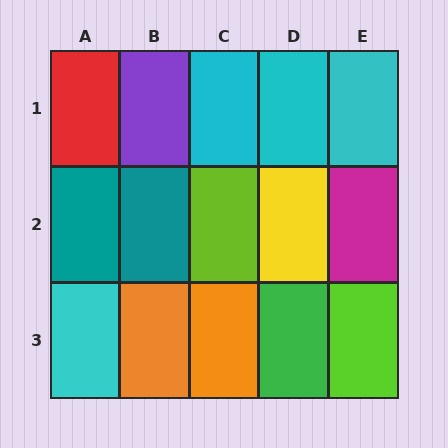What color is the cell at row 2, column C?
Lime.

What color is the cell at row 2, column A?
Teal.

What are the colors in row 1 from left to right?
Red, purple, cyan, cyan, cyan.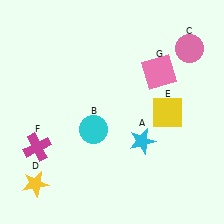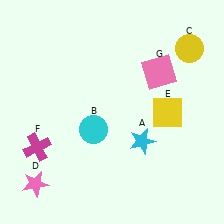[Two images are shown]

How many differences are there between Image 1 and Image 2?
There are 2 differences between the two images.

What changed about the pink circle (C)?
In Image 1, C is pink. In Image 2, it changed to yellow.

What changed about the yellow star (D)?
In Image 1, D is yellow. In Image 2, it changed to pink.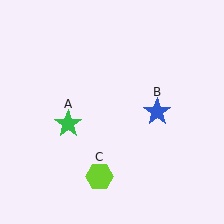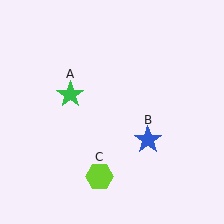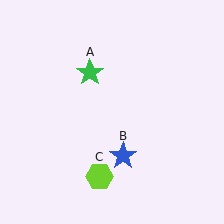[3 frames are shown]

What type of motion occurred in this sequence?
The green star (object A), blue star (object B) rotated clockwise around the center of the scene.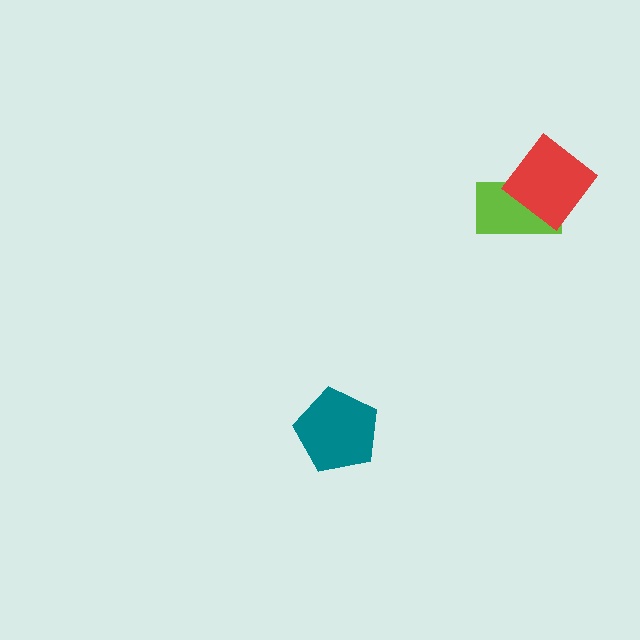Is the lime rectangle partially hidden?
Yes, it is partially covered by another shape.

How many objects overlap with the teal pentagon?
0 objects overlap with the teal pentagon.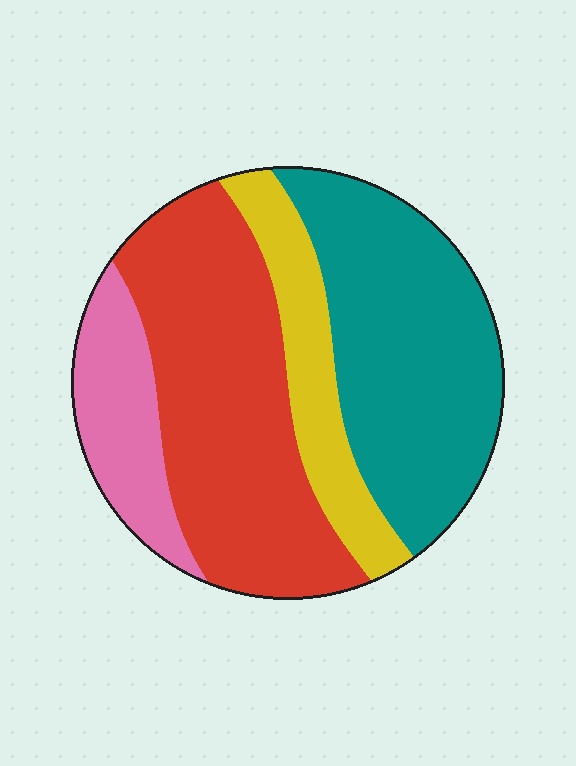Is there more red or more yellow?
Red.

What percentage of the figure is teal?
Teal covers about 35% of the figure.